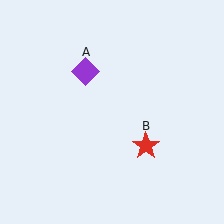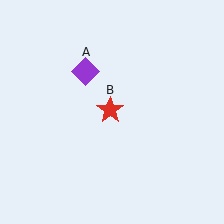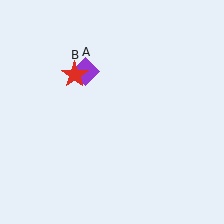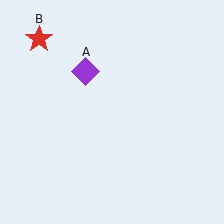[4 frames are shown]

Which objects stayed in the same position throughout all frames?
Purple diamond (object A) remained stationary.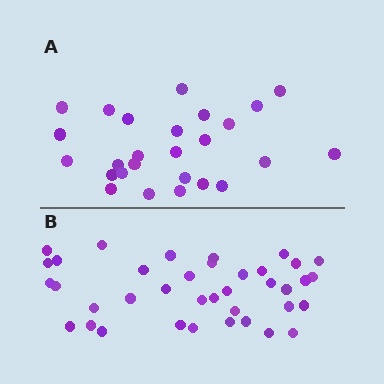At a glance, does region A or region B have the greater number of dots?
Region B (the bottom region) has more dots.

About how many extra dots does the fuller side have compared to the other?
Region B has roughly 12 or so more dots than region A.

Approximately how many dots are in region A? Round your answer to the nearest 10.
About 30 dots. (The exact count is 26, which rounds to 30.)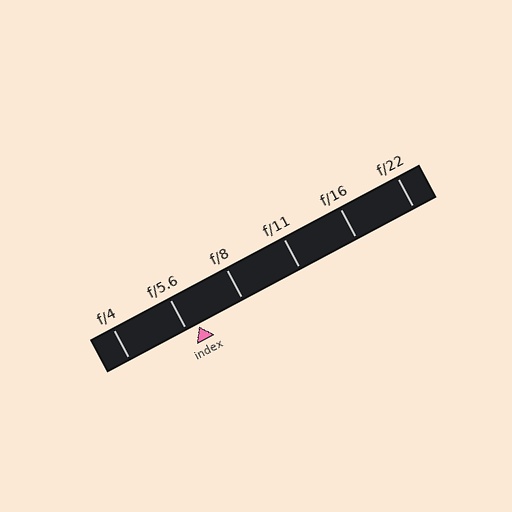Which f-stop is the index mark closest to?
The index mark is closest to f/5.6.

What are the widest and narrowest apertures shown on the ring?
The widest aperture shown is f/4 and the narrowest is f/22.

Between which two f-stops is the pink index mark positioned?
The index mark is between f/5.6 and f/8.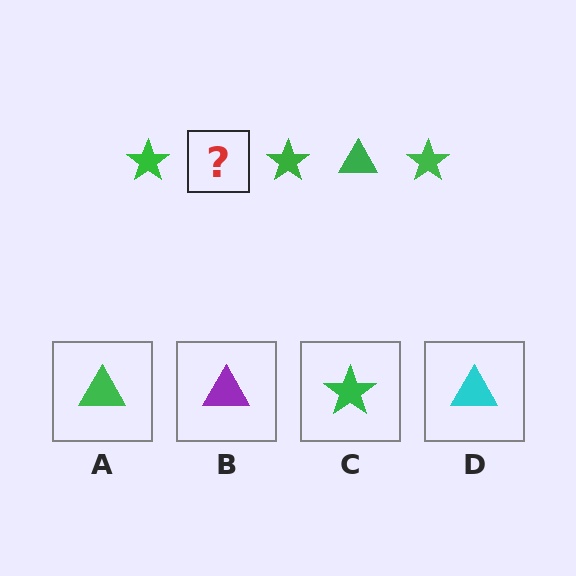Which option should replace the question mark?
Option A.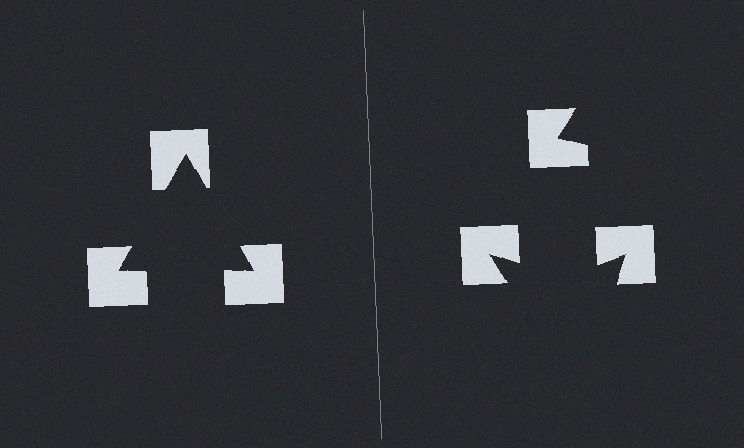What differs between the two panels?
The notched squares are positioned identically on both sides; only the wedge orientations differ. On the left they align to a triangle; on the right they are misaligned.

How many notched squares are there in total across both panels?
6 — 3 on each side.